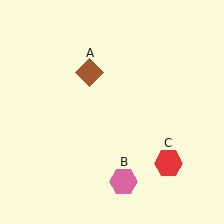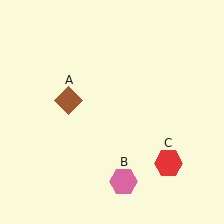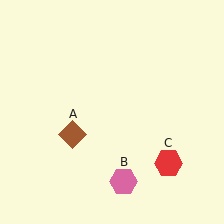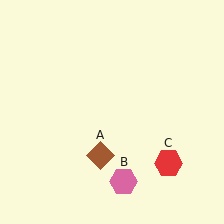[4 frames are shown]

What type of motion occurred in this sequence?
The brown diamond (object A) rotated counterclockwise around the center of the scene.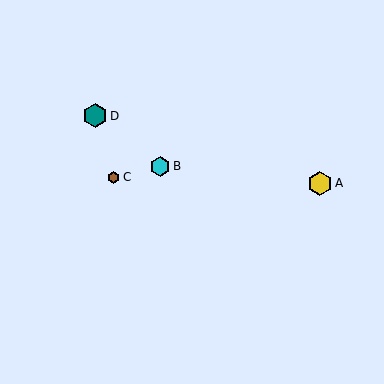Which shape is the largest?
The teal hexagon (labeled D) is the largest.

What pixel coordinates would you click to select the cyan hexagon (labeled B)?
Click at (160, 166) to select the cyan hexagon B.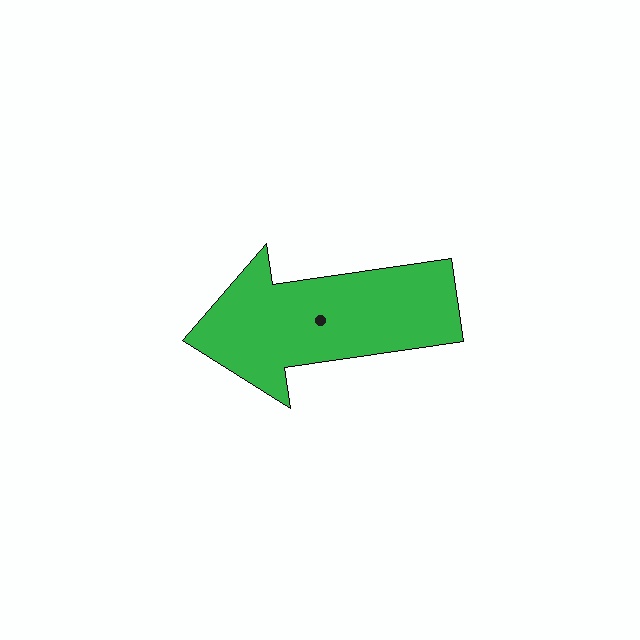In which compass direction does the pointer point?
West.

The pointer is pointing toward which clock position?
Roughly 9 o'clock.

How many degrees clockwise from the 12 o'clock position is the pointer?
Approximately 262 degrees.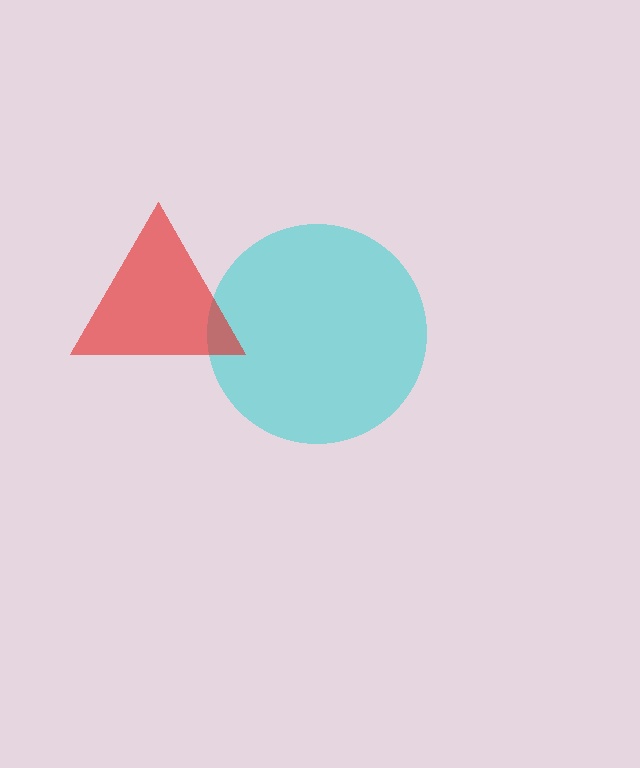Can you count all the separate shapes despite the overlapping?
Yes, there are 2 separate shapes.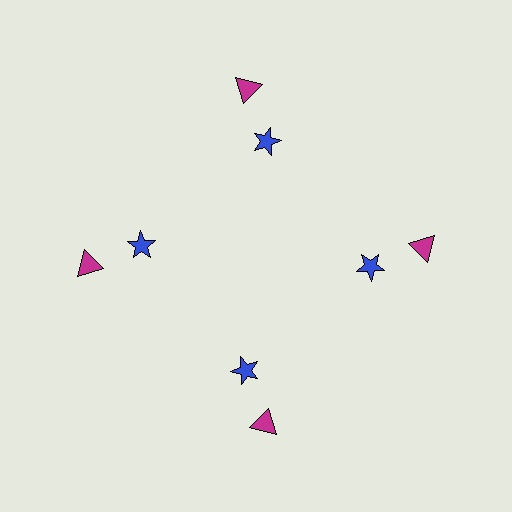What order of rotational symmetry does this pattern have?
This pattern has 4-fold rotational symmetry.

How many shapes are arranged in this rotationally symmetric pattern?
There are 8 shapes, arranged in 4 groups of 2.